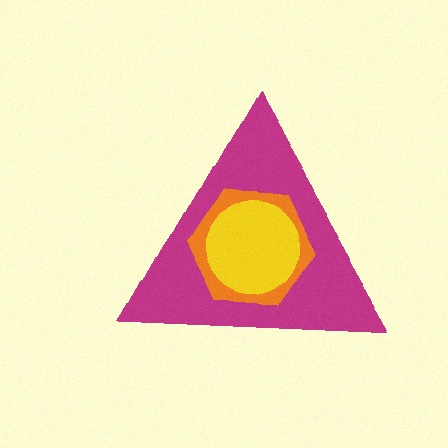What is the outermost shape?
The magenta triangle.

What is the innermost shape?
The yellow circle.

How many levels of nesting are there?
3.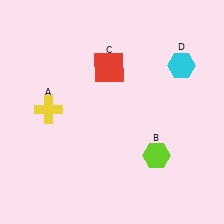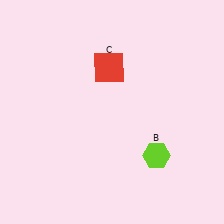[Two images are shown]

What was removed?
The cyan hexagon (D), the yellow cross (A) were removed in Image 2.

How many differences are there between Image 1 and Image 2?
There are 2 differences between the two images.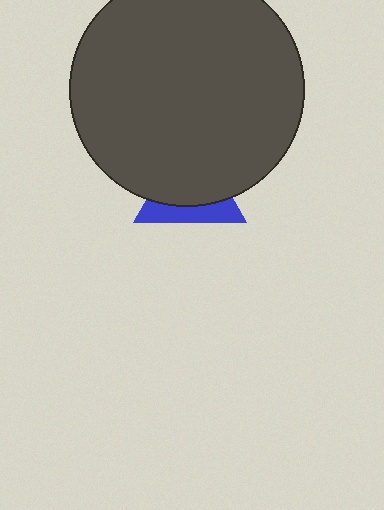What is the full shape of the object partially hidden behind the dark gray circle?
The partially hidden object is a blue triangle.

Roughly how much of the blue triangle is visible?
A small part of it is visible (roughly 35%).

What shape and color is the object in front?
The object in front is a dark gray circle.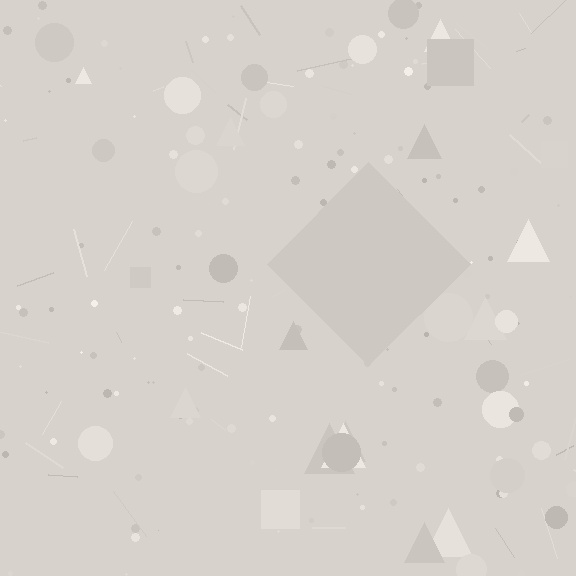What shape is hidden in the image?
A diamond is hidden in the image.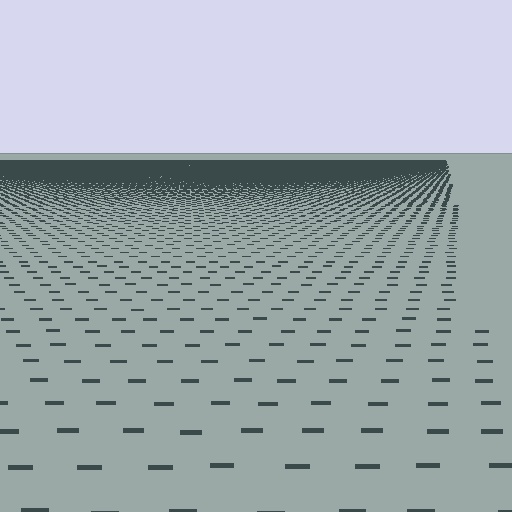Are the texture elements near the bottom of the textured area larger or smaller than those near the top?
Larger. Near the bottom, elements are closer to the viewer and appear at a bigger on-screen size.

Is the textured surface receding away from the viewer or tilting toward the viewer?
The surface is receding away from the viewer. Texture elements get smaller and denser toward the top.